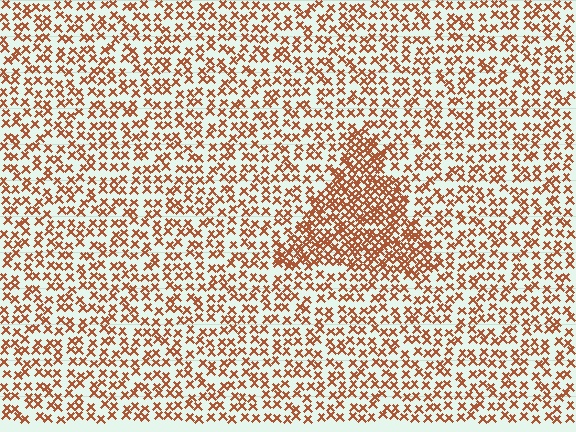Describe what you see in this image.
The image contains small brown elements arranged at two different densities. A triangle-shaped region is visible where the elements are more densely packed than the surrounding area.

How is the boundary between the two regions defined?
The boundary is defined by a change in element density (approximately 2.1x ratio). All elements are the same color, size, and shape.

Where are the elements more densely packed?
The elements are more densely packed inside the triangle boundary.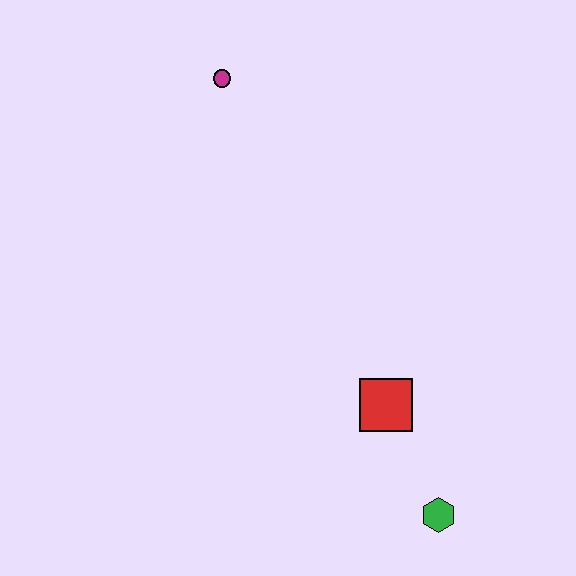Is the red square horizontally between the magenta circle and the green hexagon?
Yes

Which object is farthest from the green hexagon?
The magenta circle is farthest from the green hexagon.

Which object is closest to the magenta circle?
The red square is closest to the magenta circle.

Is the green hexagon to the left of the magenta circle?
No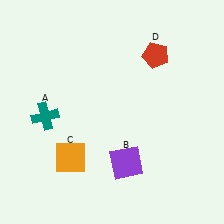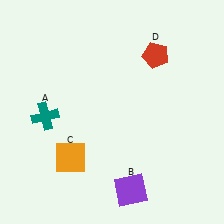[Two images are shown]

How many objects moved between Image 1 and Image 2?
1 object moved between the two images.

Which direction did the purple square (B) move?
The purple square (B) moved down.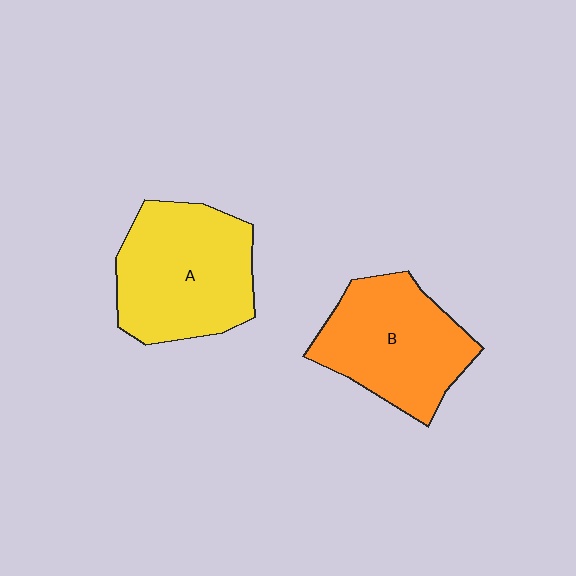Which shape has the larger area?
Shape A (yellow).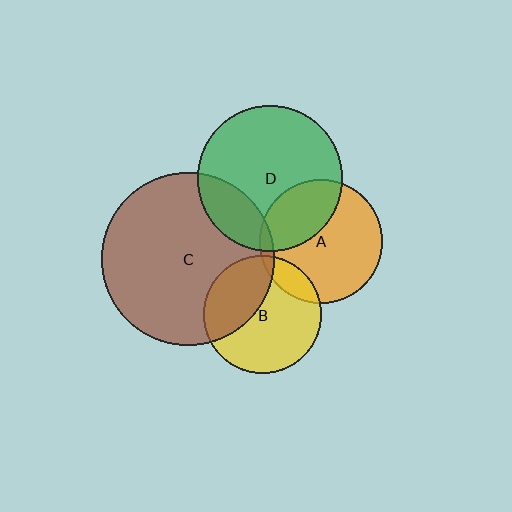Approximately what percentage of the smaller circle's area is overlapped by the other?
Approximately 20%.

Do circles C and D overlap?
Yes.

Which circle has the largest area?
Circle C (brown).